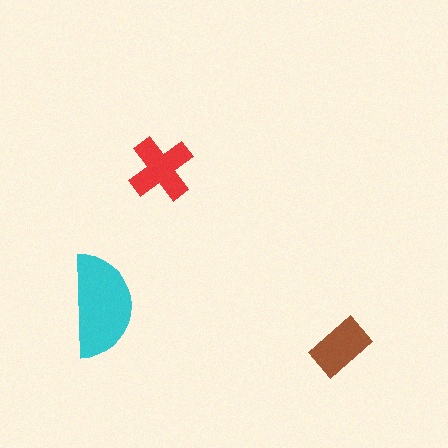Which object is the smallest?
The brown rectangle.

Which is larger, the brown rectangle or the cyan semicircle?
The cyan semicircle.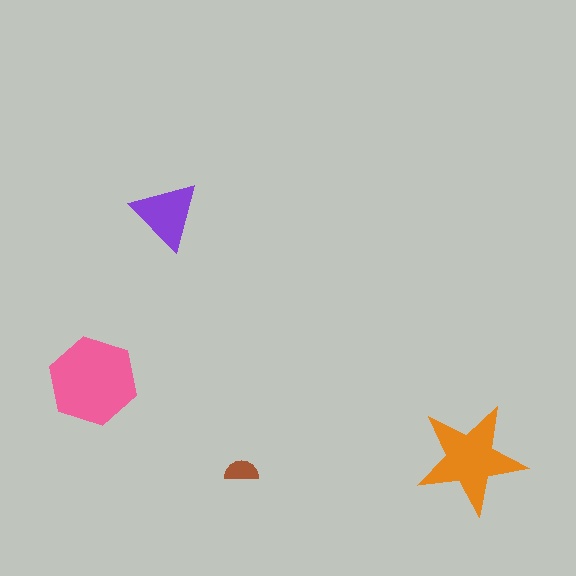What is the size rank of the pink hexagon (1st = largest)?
1st.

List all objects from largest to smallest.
The pink hexagon, the orange star, the purple triangle, the brown semicircle.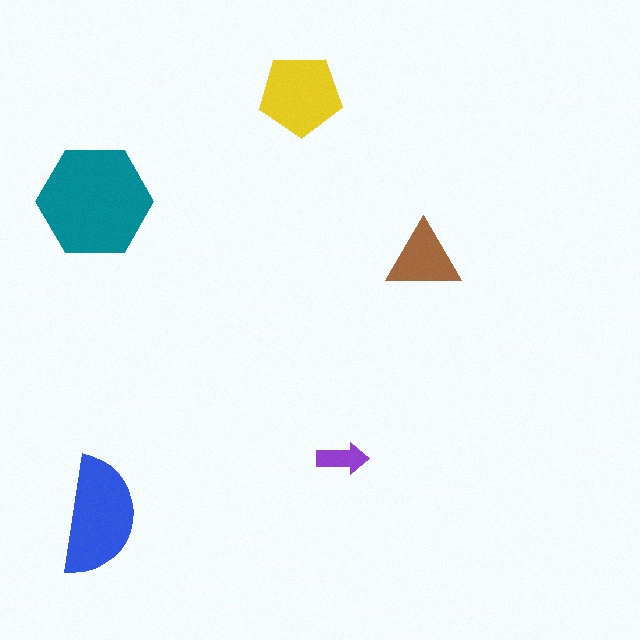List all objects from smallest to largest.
The purple arrow, the brown triangle, the yellow pentagon, the blue semicircle, the teal hexagon.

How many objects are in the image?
There are 5 objects in the image.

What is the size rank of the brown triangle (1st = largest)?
4th.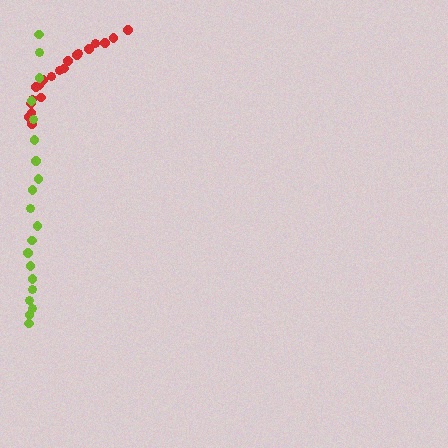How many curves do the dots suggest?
There are 2 distinct paths.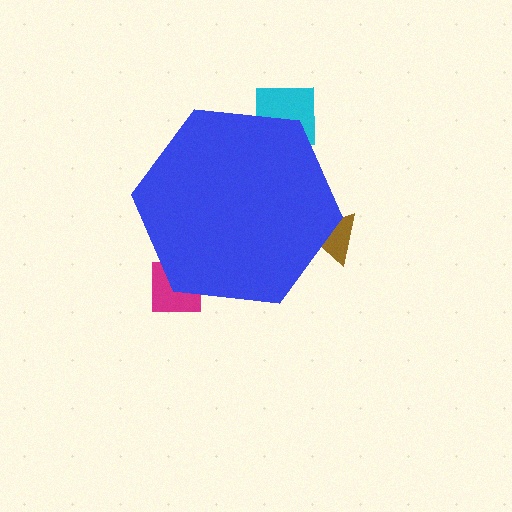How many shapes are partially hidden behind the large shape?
3 shapes are partially hidden.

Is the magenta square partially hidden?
Yes, the magenta square is partially hidden behind the blue hexagon.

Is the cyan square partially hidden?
Yes, the cyan square is partially hidden behind the blue hexagon.